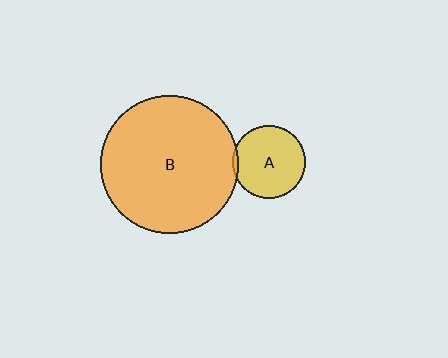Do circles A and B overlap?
Yes.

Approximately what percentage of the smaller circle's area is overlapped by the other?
Approximately 5%.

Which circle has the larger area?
Circle B (orange).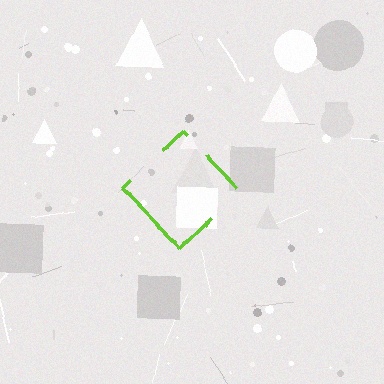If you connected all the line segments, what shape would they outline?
They would outline a diamond.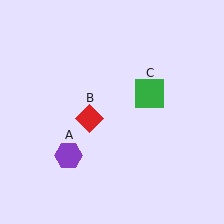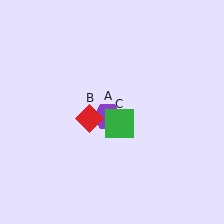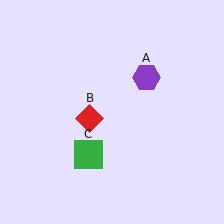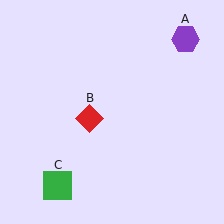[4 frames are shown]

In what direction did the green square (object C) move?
The green square (object C) moved down and to the left.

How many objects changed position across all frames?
2 objects changed position: purple hexagon (object A), green square (object C).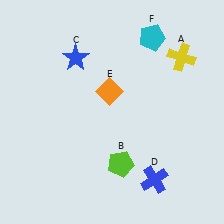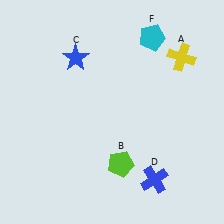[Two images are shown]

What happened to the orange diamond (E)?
The orange diamond (E) was removed in Image 2. It was in the top-left area of Image 1.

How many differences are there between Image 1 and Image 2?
There is 1 difference between the two images.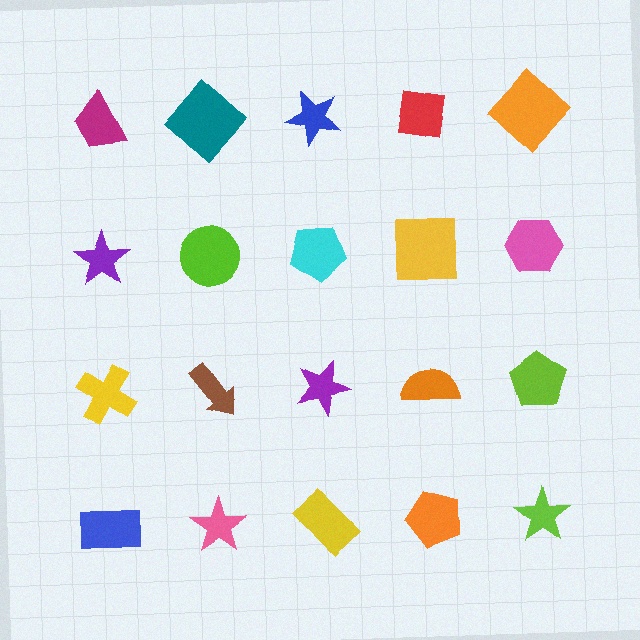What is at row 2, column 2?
A lime circle.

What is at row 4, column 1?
A blue rectangle.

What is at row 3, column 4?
An orange semicircle.